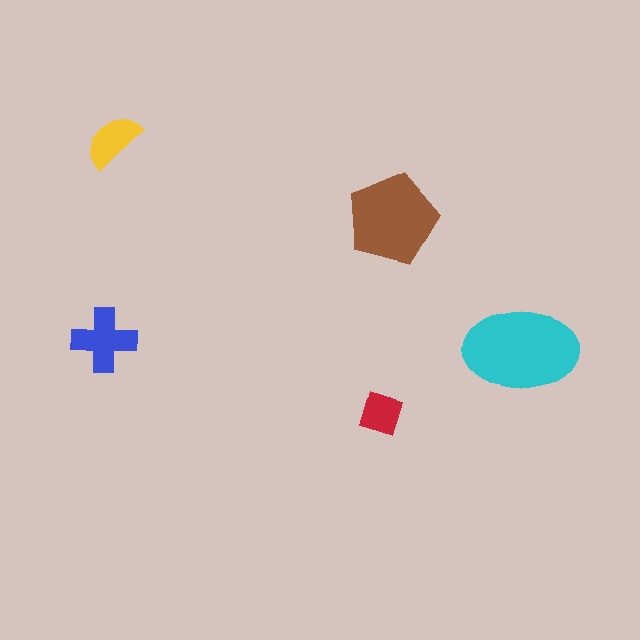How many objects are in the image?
There are 5 objects in the image.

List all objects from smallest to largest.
The red diamond, the yellow semicircle, the blue cross, the brown pentagon, the cyan ellipse.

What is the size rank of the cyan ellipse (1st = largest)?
1st.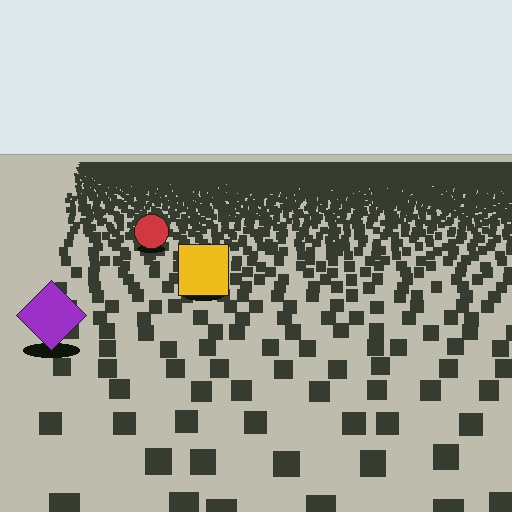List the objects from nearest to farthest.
From nearest to farthest: the purple diamond, the yellow square, the red circle.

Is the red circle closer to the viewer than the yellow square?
No. The yellow square is closer — you can tell from the texture gradient: the ground texture is coarser near it.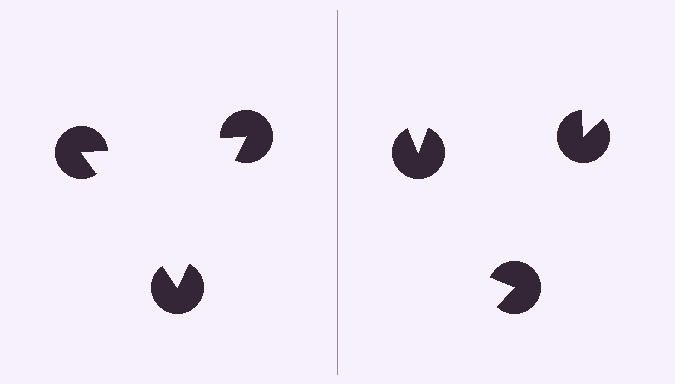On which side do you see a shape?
An illusory triangle appears on the left side. On the right side the wedge cuts are rotated, so no coherent shape forms.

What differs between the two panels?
The pac-man discs are positioned identically on both sides; only the wedge orientations differ. On the left they align to a triangle; on the right they are misaligned.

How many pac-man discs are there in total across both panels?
6 — 3 on each side.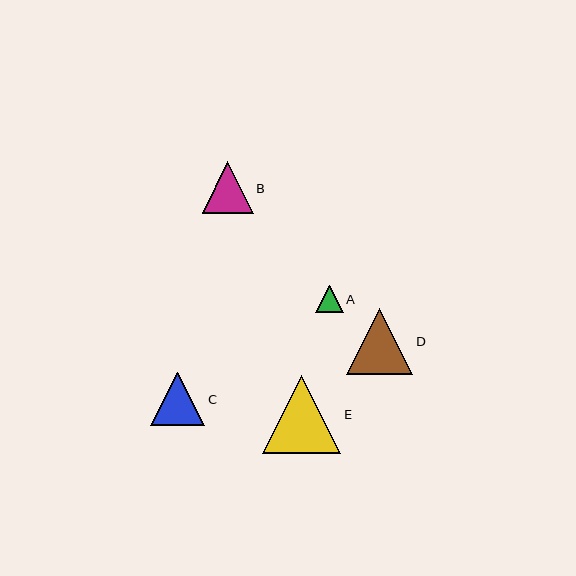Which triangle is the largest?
Triangle E is the largest with a size of approximately 79 pixels.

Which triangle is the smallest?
Triangle A is the smallest with a size of approximately 27 pixels.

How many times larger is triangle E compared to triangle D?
Triangle E is approximately 1.2 times the size of triangle D.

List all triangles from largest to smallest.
From largest to smallest: E, D, C, B, A.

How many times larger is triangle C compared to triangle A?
Triangle C is approximately 2.0 times the size of triangle A.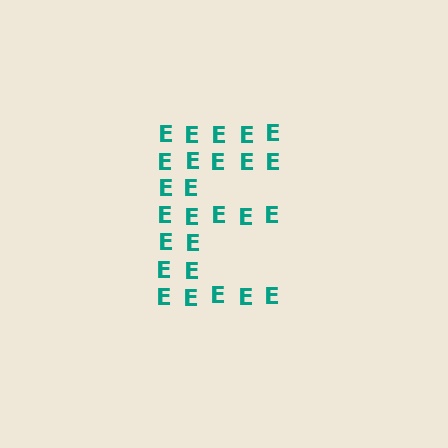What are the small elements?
The small elements are letter E's.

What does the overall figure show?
The overall figure shows the letter E.